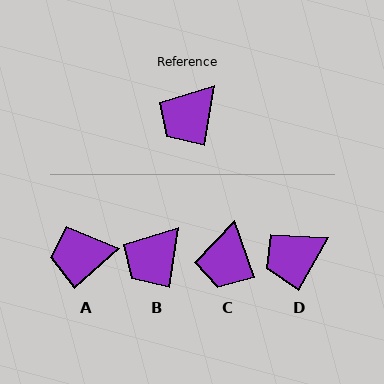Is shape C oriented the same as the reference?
No, it is off by about 29 degrees.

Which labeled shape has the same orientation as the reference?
B.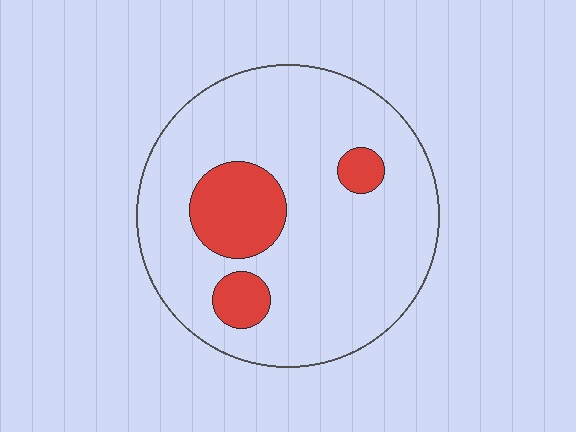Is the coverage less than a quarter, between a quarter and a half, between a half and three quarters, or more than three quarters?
Less than a quarter.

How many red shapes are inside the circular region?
3.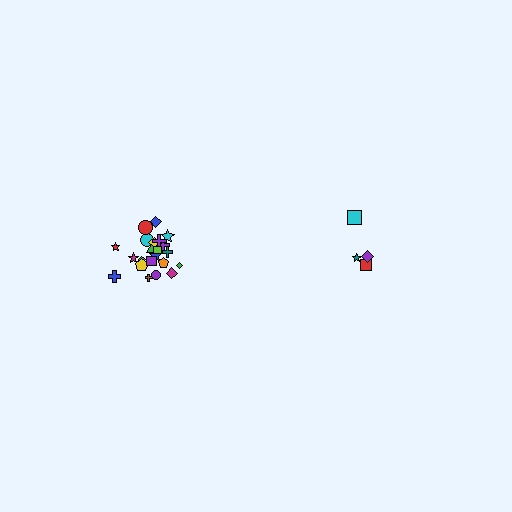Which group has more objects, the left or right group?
The left group.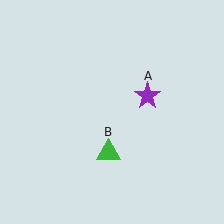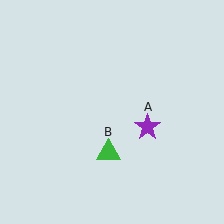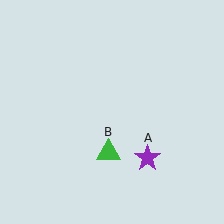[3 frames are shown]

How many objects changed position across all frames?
1 object changed position: purple star (object A).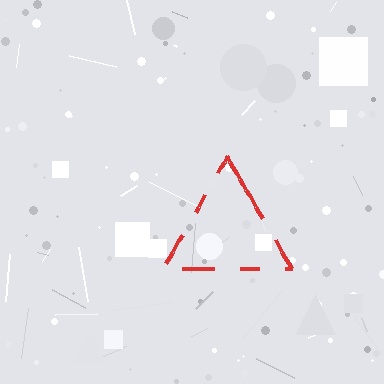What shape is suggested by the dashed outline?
The dashed outline suggests a triangle.